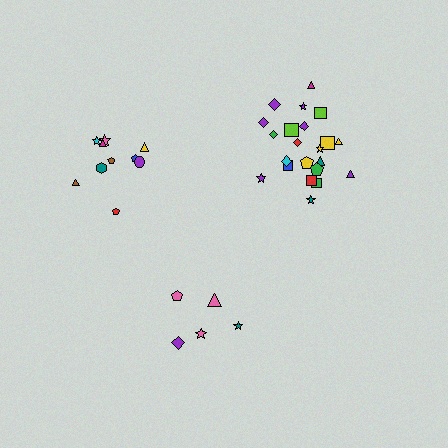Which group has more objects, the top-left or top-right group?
The top-right group.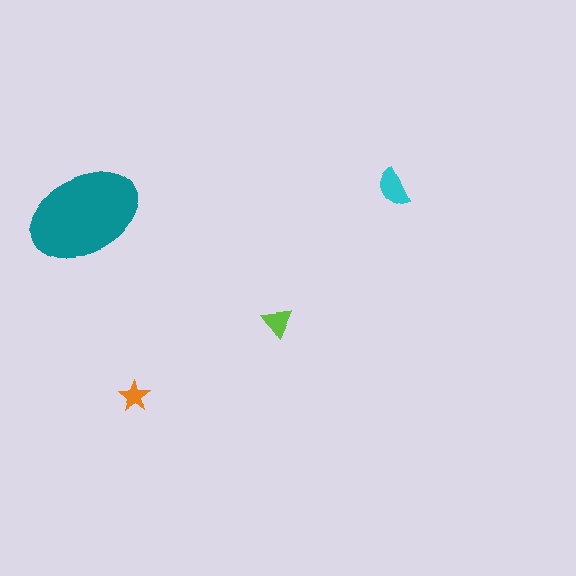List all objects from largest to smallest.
The teal ellipse, the cyan semicircle, the lime triangle, the orange star.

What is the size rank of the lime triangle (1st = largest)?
3rd.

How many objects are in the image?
There are 4 objects in the image.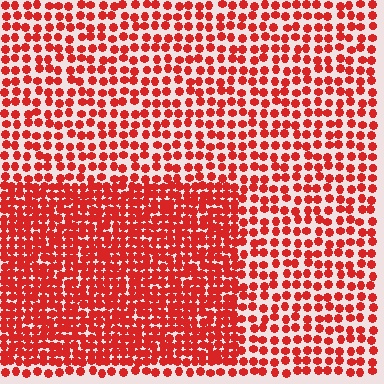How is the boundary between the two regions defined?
The boundary is defined by a change in element density (approximately 1.8x ratio). All elements are the same color, size, and shape.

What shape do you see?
I see a rectangle.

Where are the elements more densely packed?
The elements are more densely packed inside the rectangle boundary.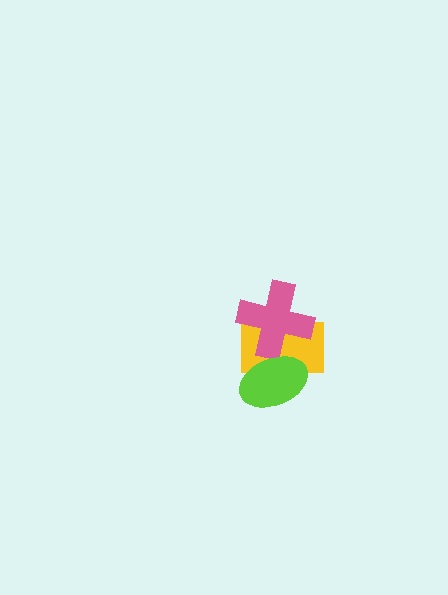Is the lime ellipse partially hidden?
No, no other shape covers it.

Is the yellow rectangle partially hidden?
Yes, it is partially covered by another shape.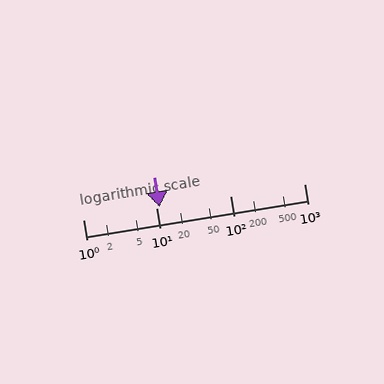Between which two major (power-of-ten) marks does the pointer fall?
The pointer is between 10 and 100.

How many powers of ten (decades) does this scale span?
The scale spans 3 decades, from 1 to 1000.